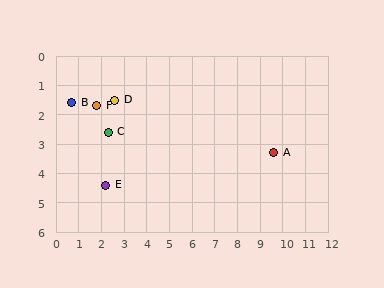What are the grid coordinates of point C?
Point C is at approximately (2.3, 2.6).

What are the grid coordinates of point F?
Point F is at approximately (1.8, 1.7).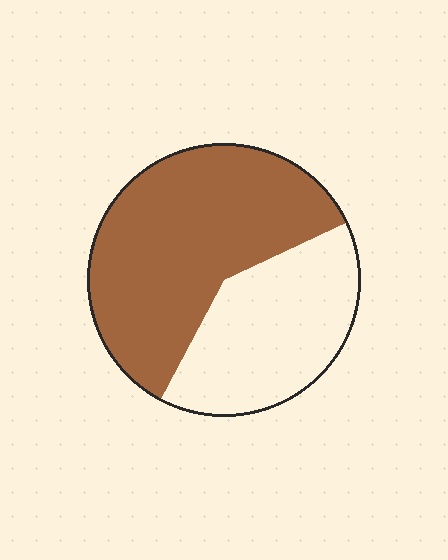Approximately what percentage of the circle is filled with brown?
Approximately 60%.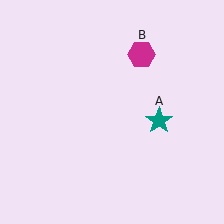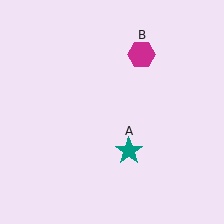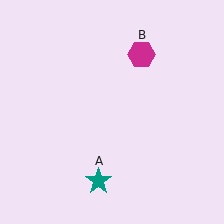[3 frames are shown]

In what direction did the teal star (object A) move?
The teal star (object A) moved down and to the left.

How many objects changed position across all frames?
1 object changed position: teal star (object A).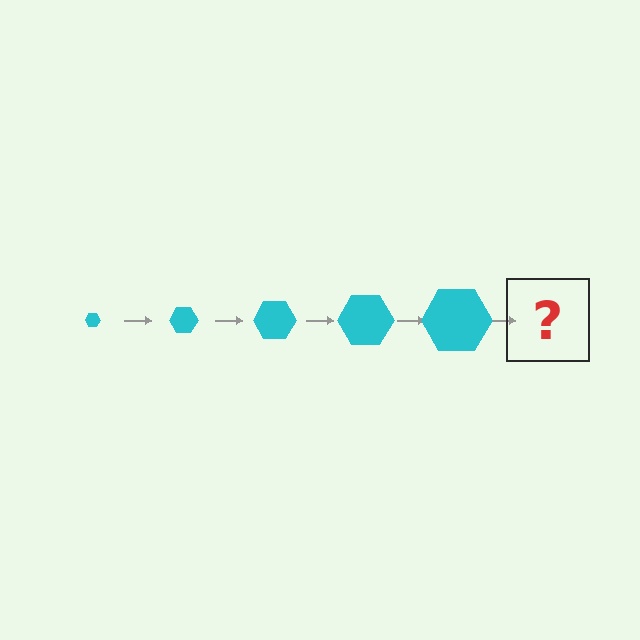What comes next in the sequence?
The next element should be a cyan hexagon, larger than the previous one.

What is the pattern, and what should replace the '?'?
The pattern is that the hexagon gets progressively larger each step. The '?' should be a cyan hexagon, larger than the previous one.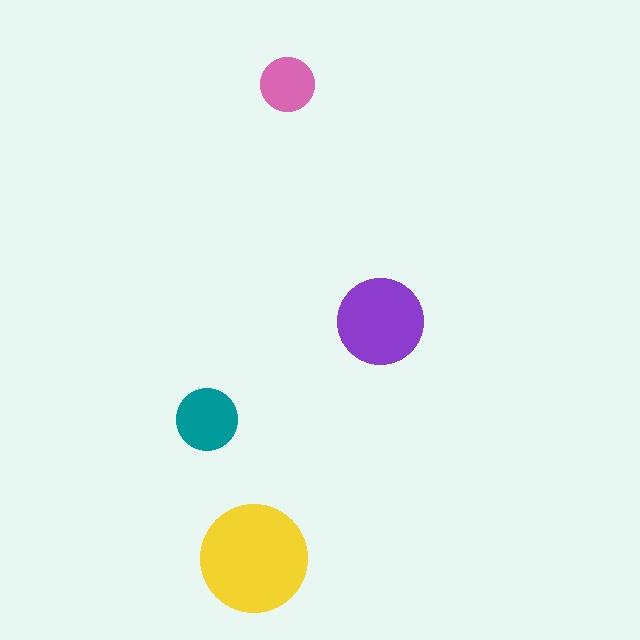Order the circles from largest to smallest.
the yellow one, the purple one, the teal one, the pink one.